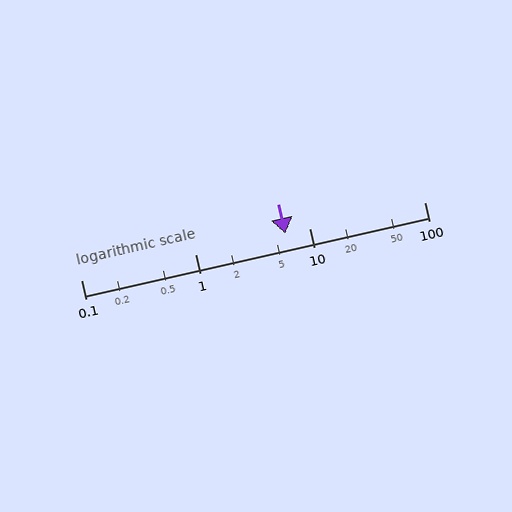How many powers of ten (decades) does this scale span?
The scale spans 3 decades, from 0.1 to 100.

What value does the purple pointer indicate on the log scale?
The pointer indicates approximately 6.1.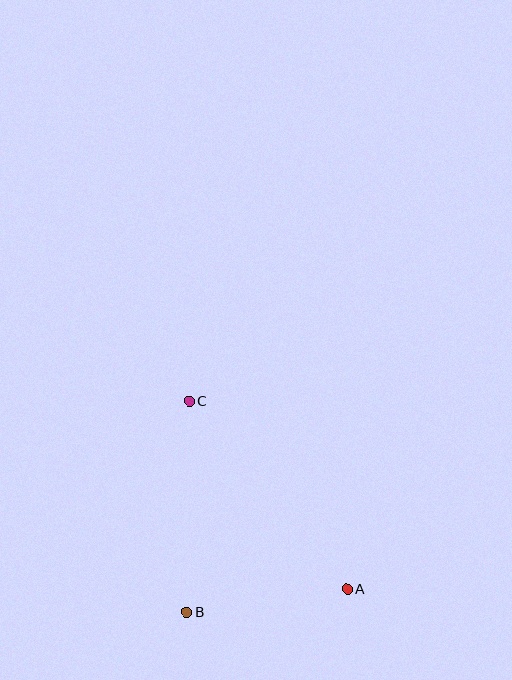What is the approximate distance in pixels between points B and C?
The distance between B and C is approximately 211 pixels.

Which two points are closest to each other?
Points A and B are closest to each other.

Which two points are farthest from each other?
Points A and C are farthest from each other.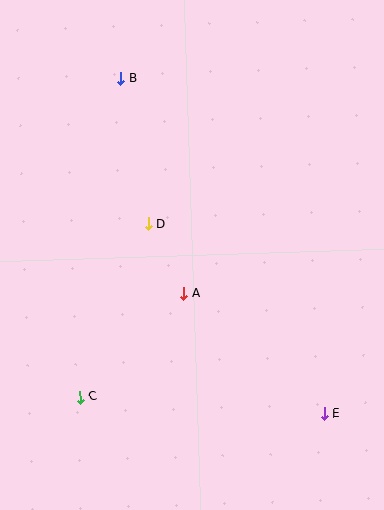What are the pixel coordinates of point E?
Point E is at (324, 414).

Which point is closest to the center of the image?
Point A at (184, 294) is closest to the center.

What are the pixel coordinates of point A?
Point A is at (184, 294).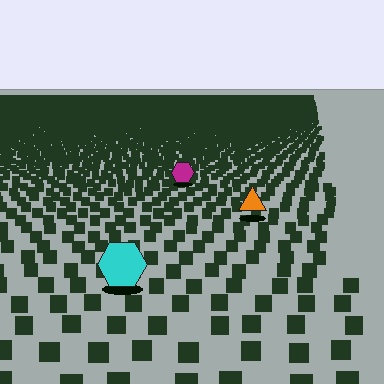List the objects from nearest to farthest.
From nearest to farthest: the cyan hexagon, the orange triangle, the magenta hexagon.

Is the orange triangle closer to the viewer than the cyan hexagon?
No. The cyan hexagon is closer — you can tell from the texture gradient: the ground texture is coarser near it.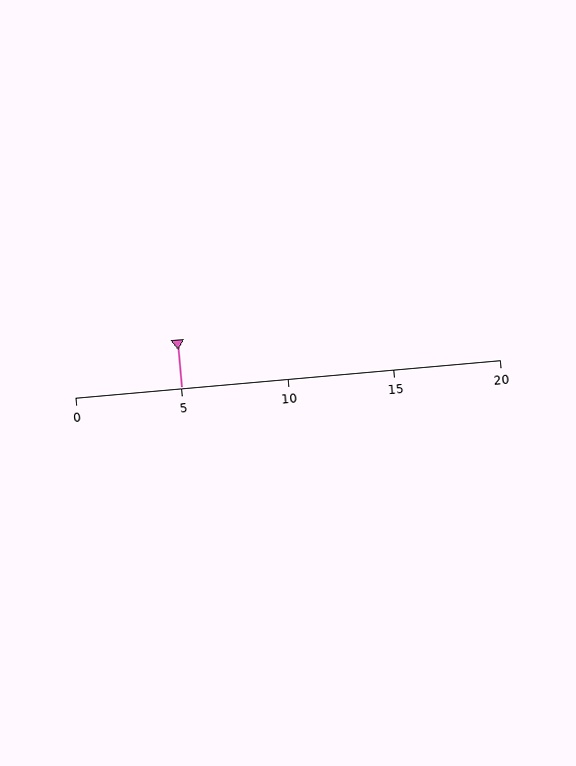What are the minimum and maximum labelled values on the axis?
The axis runs from 0 to 20.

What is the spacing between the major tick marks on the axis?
The major ticks are spaced 5 apart.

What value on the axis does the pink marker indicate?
The marker indicates approximately 5.